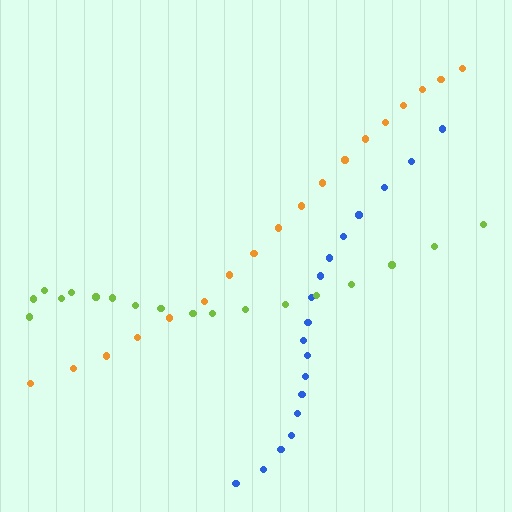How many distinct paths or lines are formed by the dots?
There are 3 distinct paths.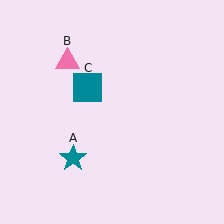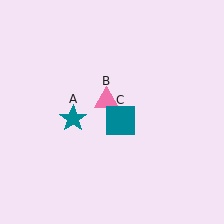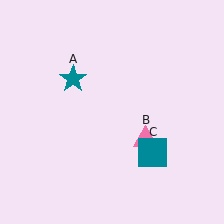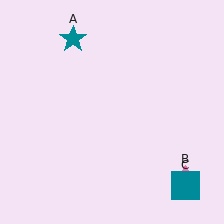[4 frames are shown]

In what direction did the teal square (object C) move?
The teal square (object C) moved down and to the right.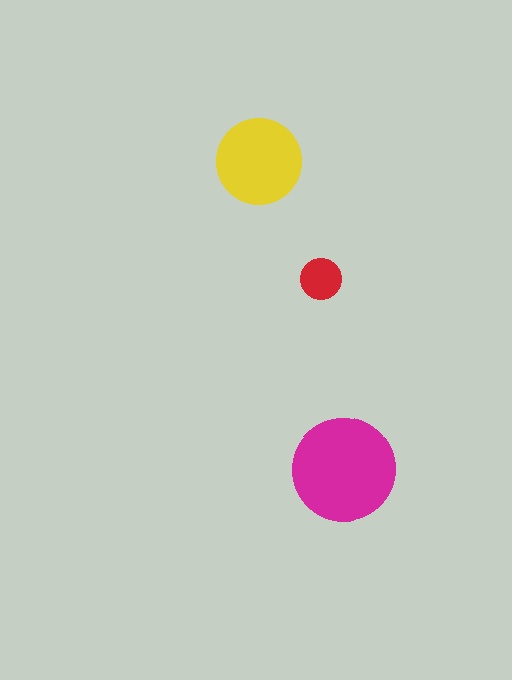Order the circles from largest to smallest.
the magenta one, the yellow one, the red one.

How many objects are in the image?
There are 3 objects in the image.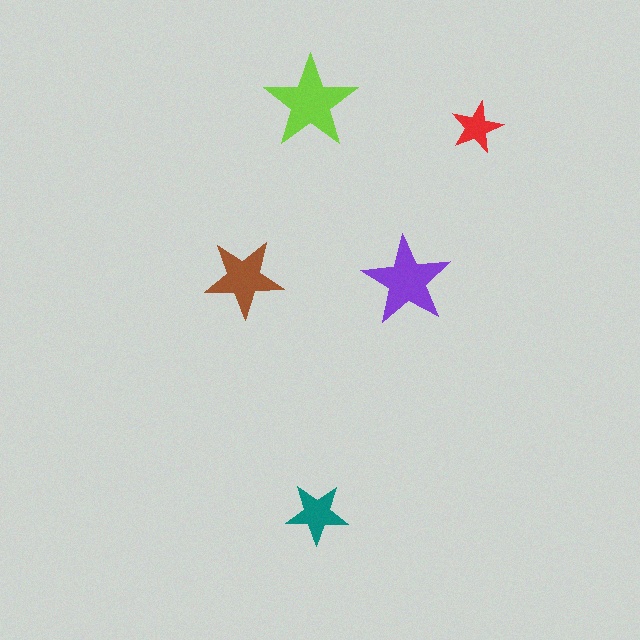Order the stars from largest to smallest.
the lime one, the purple one, the brown one, the teal one, the red one.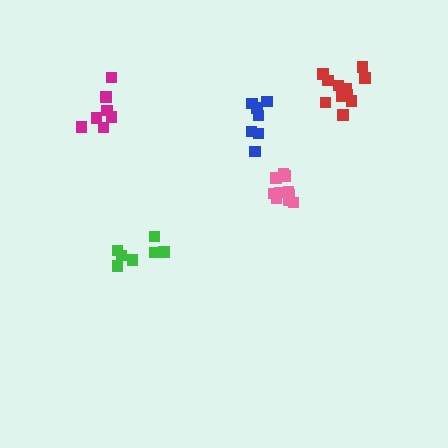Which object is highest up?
The red cluster is topmost.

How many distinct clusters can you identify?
There are 5 distinct clusters.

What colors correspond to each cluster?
The clusters are colored: blue, green, pink, magenta, red.